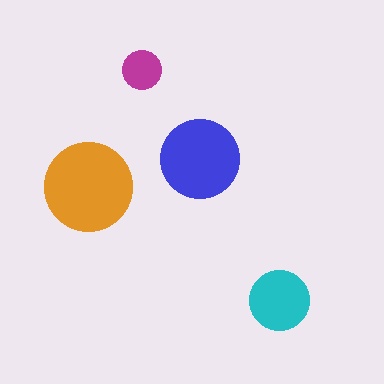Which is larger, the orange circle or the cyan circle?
The orange one.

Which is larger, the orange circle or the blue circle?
The orange one.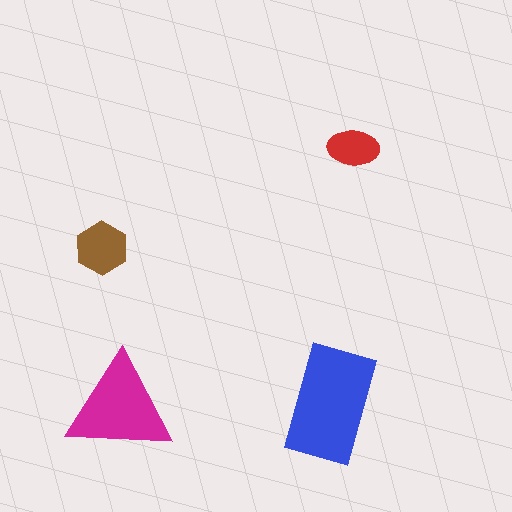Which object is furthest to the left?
The brown hexagon is leftmost.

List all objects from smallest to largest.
The red ellipse, the brown hexagon, the magenta triangle, the blue rectangle.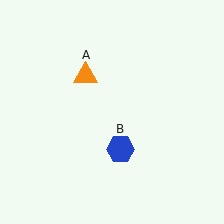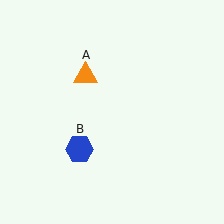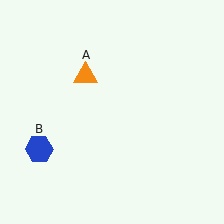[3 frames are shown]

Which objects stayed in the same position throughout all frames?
Orange triangle (object A) remained stationary.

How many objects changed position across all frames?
1 object changed position: blue hexagon (object B).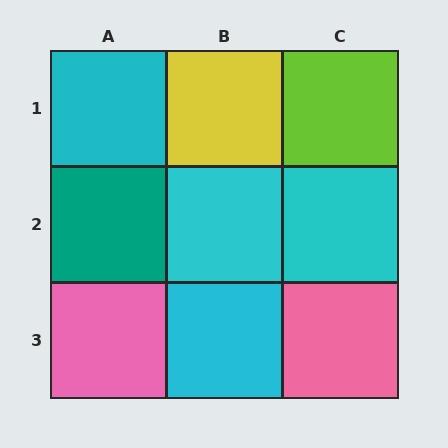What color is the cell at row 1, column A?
Cyan.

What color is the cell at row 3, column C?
Pink.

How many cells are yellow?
1 cell is yellow.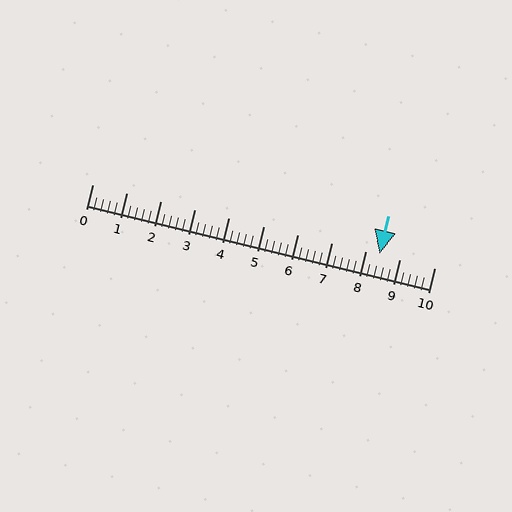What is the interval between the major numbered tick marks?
The major tick marks are spaced 1 units apart.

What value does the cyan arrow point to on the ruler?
The cyan arrow points to approximately 8.4.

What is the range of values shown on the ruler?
The ruler shows values from 0 to 10.